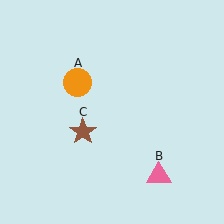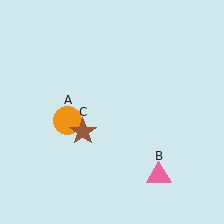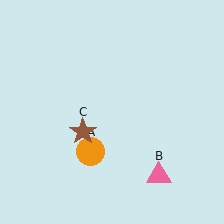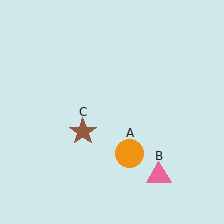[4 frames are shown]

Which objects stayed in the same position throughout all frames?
Pink triangle (object B) and brown star (object C) remained stationary.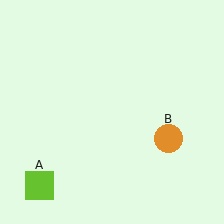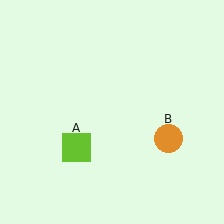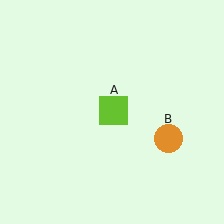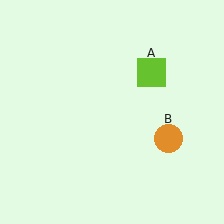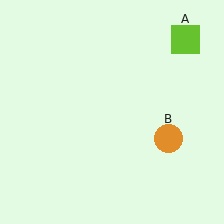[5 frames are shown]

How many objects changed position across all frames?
1 object changed position: lime square (object A).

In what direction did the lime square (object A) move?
The lime square (object A) moved up and to the right.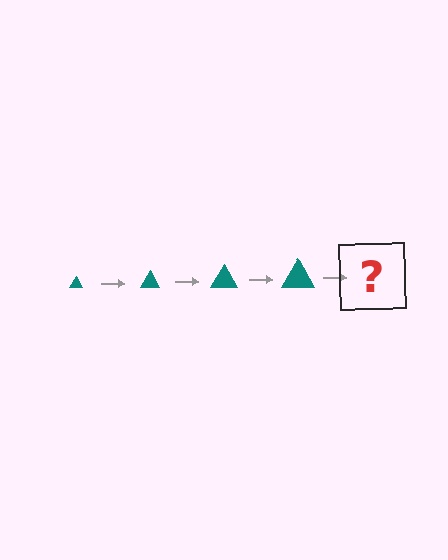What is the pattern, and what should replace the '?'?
The pattern is that the triangle gets progressively larger each step. The '?' should be a teal triangle, larger than the previous one.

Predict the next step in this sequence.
The next step is a teal triangle, larger than the previous one.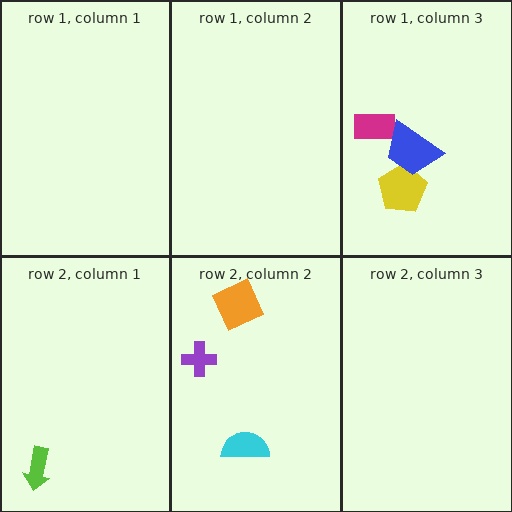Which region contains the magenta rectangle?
The row 1, column 3 region.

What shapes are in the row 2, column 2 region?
The orange diamond, the cyan semicircle, the purple cross.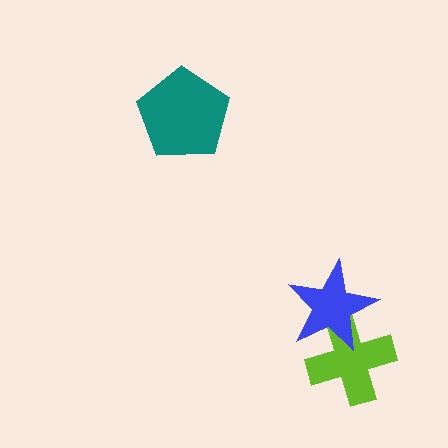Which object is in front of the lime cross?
The blue star is in front of the lime cross.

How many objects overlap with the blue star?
1 object overlaps with the blue star.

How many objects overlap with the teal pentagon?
0 objects overlap with the teal pentagon.